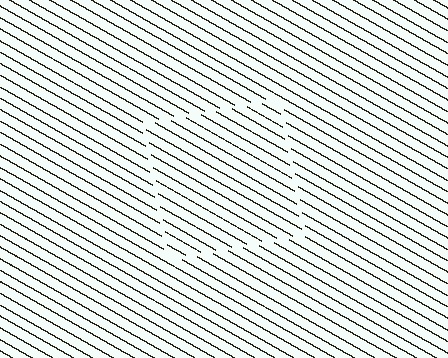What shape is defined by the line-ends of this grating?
An illusory square. The interior of the shape contains the same grating, shifted by half a period — the contour is defined by the phase discontinuity where line-ends from the inner and outer gratings abut.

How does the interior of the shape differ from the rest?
The interior of the shape contains the same grating, shifted by half a period — the contour is defined by the phase discontinuity where line-ends from the inner and outer gratings abut.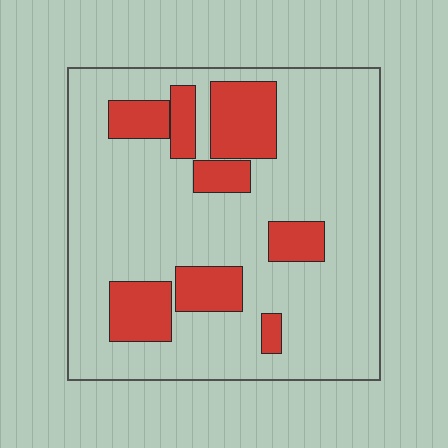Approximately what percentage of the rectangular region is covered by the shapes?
Approximately 20%.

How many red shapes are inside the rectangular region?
8.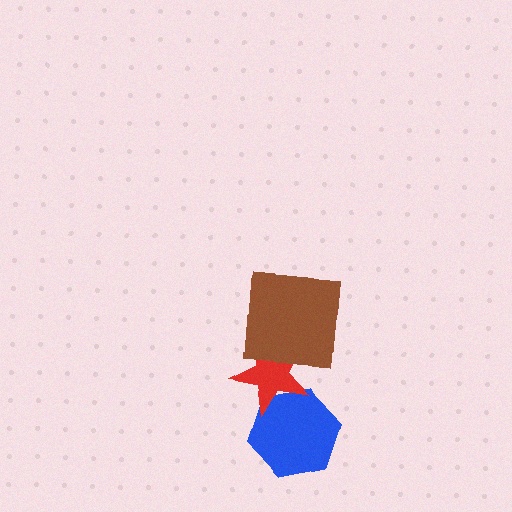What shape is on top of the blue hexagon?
The red star is on top of the blue hexagon.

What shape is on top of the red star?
The brown square is on top of the red star.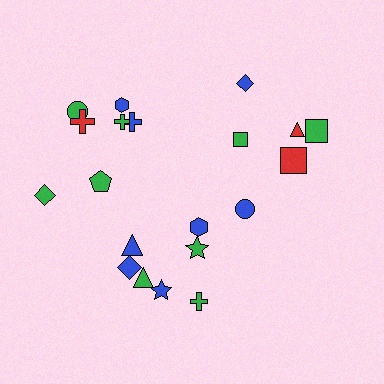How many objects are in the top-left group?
There are 7 objects.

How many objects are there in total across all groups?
There are 20 objects.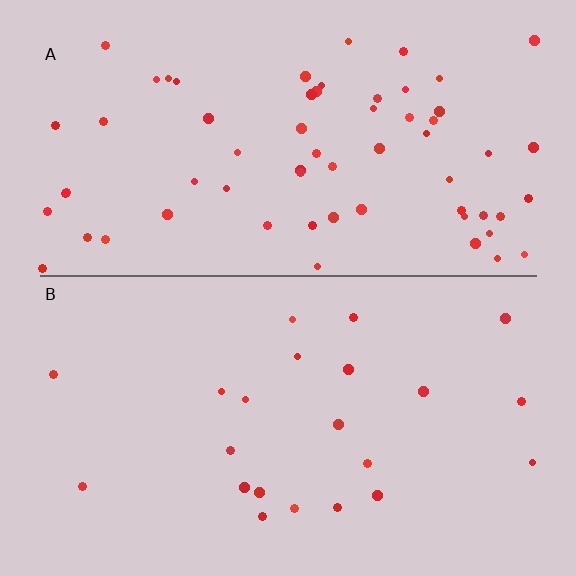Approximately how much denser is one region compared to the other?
Approximately 2.9× — region A over region B.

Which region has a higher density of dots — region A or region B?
A (the top).